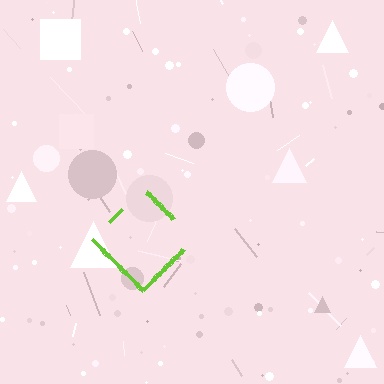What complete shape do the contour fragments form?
The contour fragments form a diamond.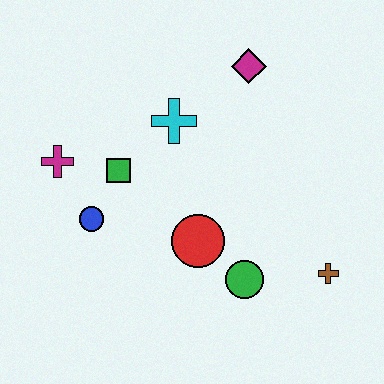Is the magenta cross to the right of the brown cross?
No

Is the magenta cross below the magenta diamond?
Yes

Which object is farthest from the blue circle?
The brown cross is farthest from the blue circle.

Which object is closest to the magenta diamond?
The cyan cross is closest to the magenta diamond.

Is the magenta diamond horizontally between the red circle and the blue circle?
No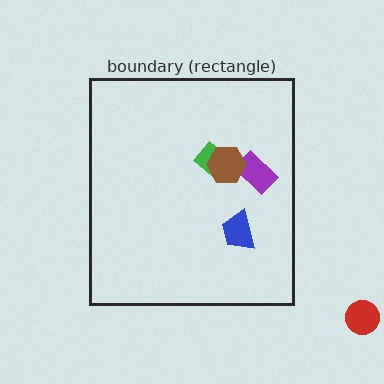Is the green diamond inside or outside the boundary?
Inside.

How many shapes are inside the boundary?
4 inside, 1 outside.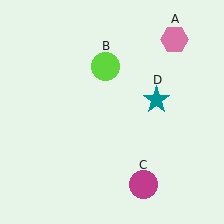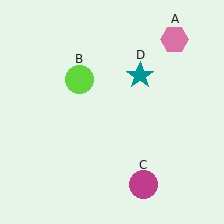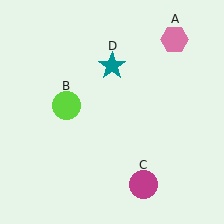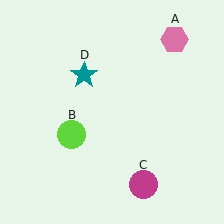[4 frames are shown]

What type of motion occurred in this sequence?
The lime circle (object B), teal star (object D) rotated counterclockwise around the center of the scene.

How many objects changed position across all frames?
2 objects changed position: lime circle (object B), teal star (object D).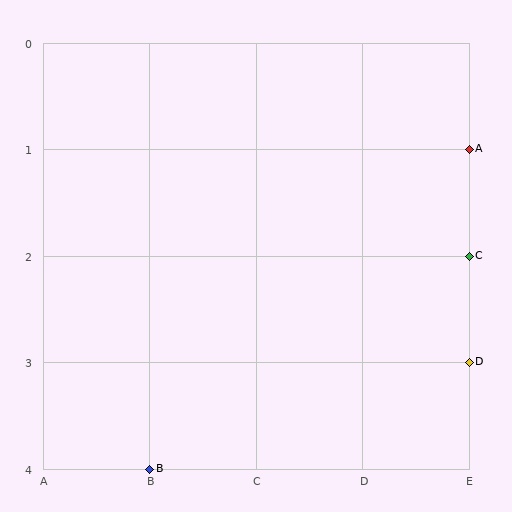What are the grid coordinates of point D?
Point D is at grid coordinates (E, 3).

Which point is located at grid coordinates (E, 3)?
Point D is at (E, 3).